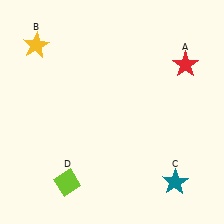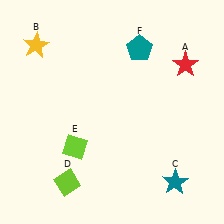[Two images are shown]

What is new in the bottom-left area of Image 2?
A lime diamond (E) was added in the bottom-left area of Image 2.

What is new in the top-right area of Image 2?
A teal pentagon (F) was added in the top-right area of Image 2.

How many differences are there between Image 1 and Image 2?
There are 2 differences between the two images.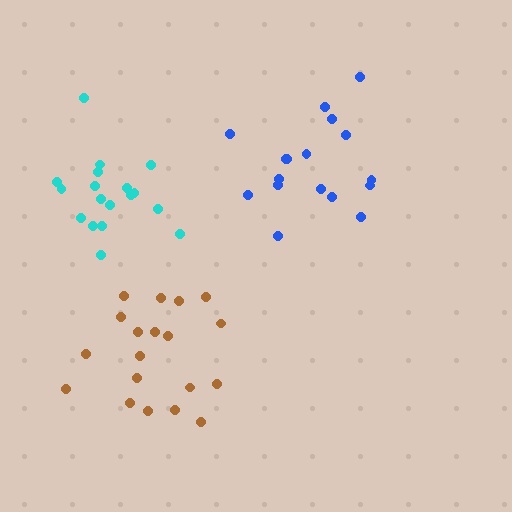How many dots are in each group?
Group 1: 18 dots, Group 2: 19 dots, Group 3: 17 dots (54 total).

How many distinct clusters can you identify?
There are 3 distinct clusters.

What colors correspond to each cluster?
The clusters are colored: cyan, brown, blue.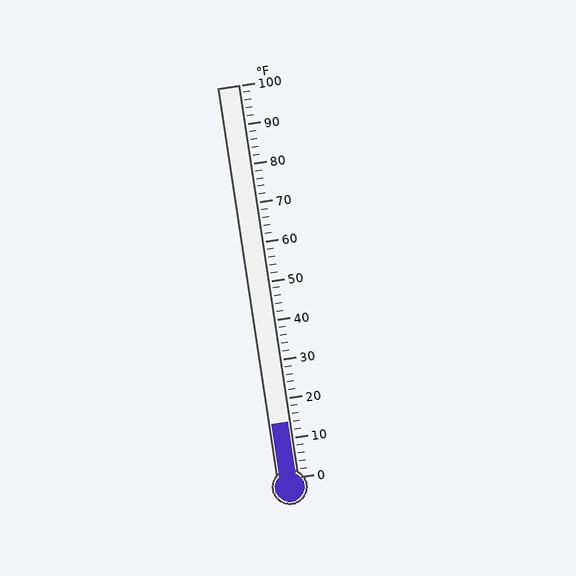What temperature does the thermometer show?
The thermometer shows approximately 14°F.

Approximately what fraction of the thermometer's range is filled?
The thermometer is filled to approximately 15% of its range.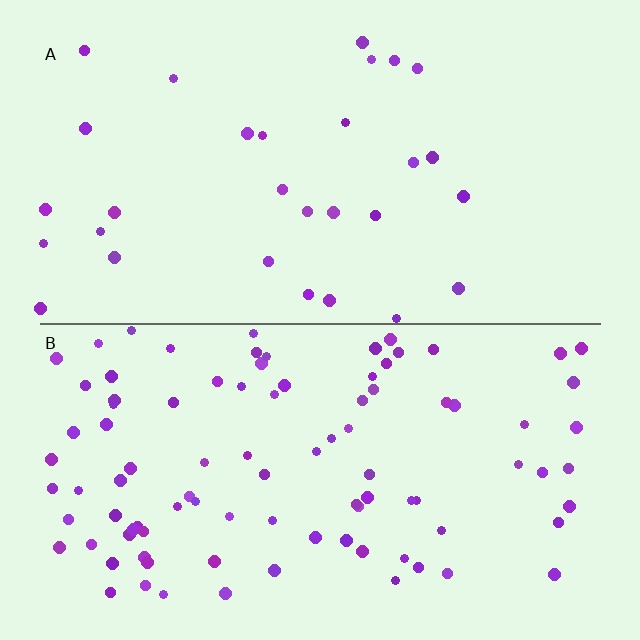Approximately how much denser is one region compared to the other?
Approximately 3.2× — region B over region A.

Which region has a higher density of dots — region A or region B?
B (the bottom).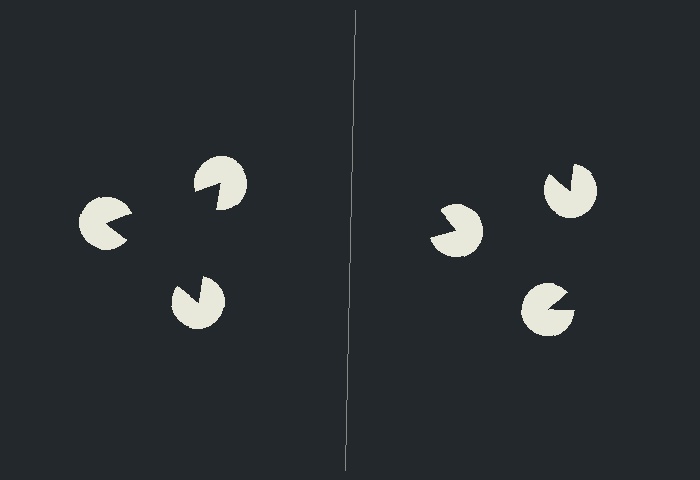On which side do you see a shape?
An illusory triangle appears on the left side. On the right side the wedge cuts are rotated, so no coherent shape forms.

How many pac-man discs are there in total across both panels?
6 — 3 on each side.